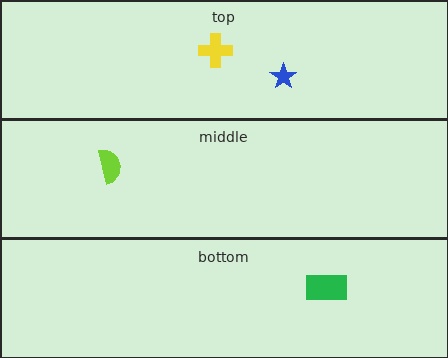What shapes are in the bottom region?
The green rectangle.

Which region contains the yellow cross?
The top region.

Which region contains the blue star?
The top region.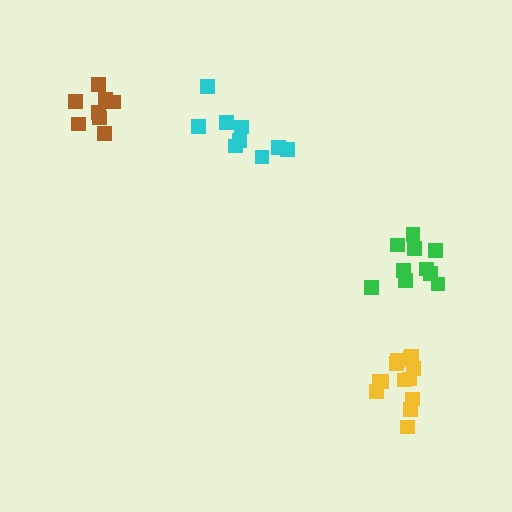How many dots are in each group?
Group 1: 13 dots, Group 2: 8 dots, Group 3: 9 dots, Group 4: 10 dots (40 total).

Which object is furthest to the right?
The green cluster is rightmost.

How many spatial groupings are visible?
There are 4 spatial groupings.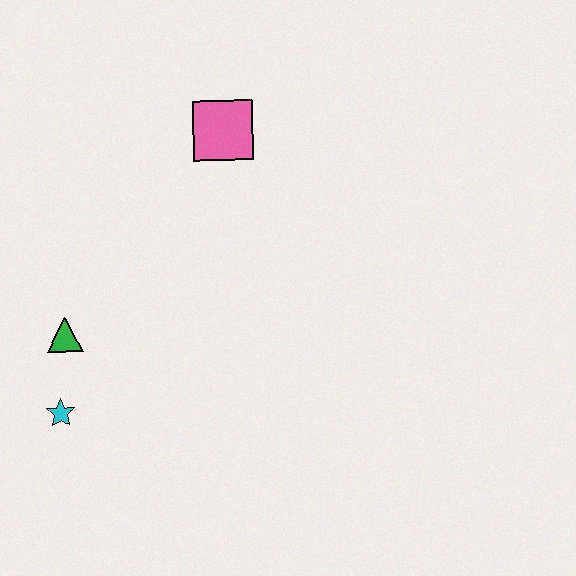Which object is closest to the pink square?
The green triangle is closest to the pink square.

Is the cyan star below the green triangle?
Yes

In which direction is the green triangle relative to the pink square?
The green triangle is below the pink square.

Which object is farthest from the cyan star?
The pink square is farthest from the cyan star.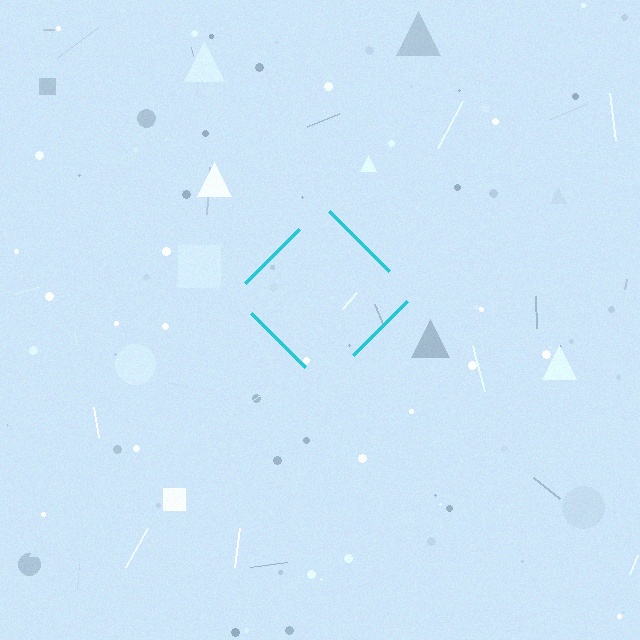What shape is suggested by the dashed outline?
The dashed outline suggests a diamond.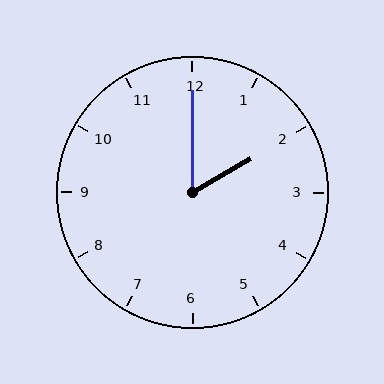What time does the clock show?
2:00.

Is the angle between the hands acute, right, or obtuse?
It is acute.